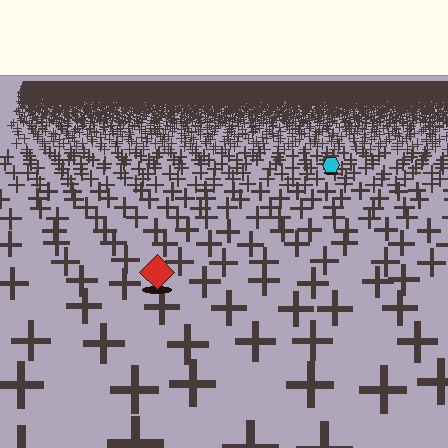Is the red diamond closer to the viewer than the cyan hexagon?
Yes. The red diamond is closer — you can tell from the texture gradient: the ground texture is coarser near it.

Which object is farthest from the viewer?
The cyan hexagon is farthest from the viewer. It appears smaller and the ground texture around it is denser.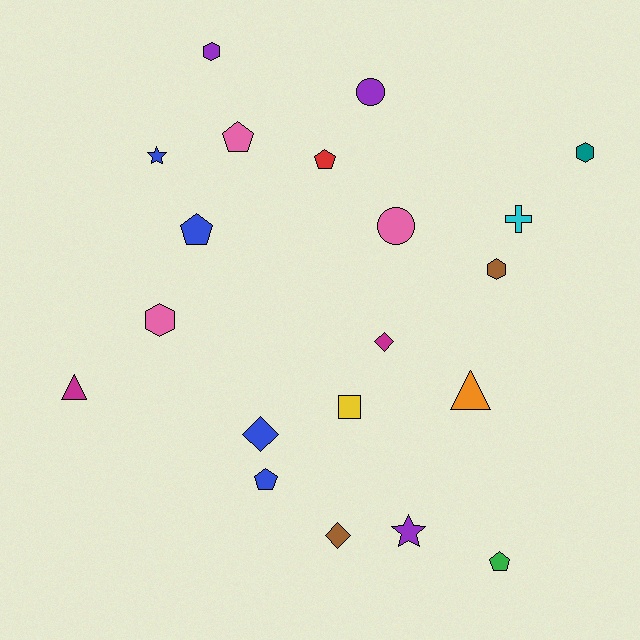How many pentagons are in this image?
There are 5 pentagons.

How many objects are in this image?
There are 20 objects.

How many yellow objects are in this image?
There is 1 yellow object.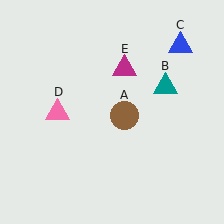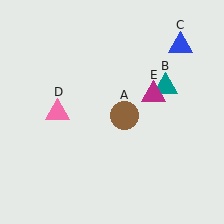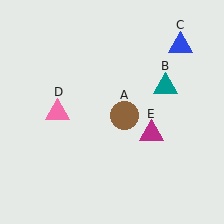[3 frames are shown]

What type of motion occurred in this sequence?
The magenta triangle (object E) rotated clockwise around the center of the scene.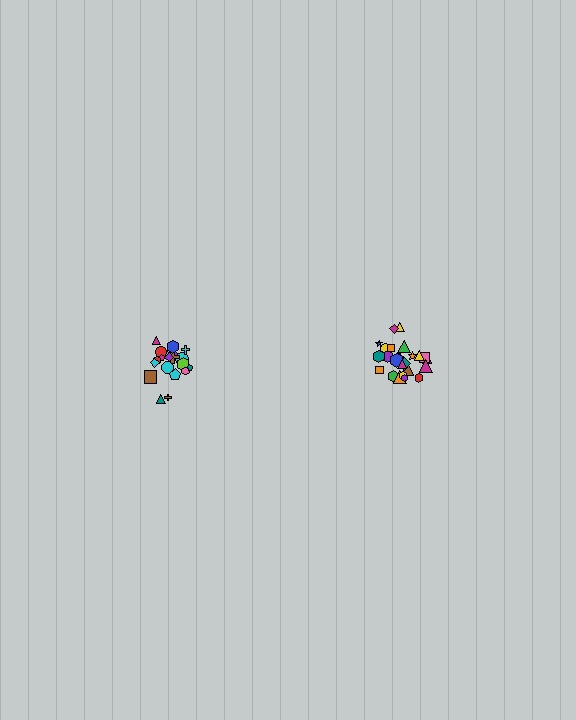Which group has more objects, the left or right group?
The right group.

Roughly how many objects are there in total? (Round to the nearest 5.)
Roughly 45 objects in total.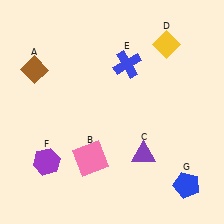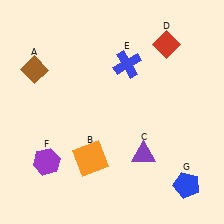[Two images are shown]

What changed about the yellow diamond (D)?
In Image 1, D is yellow. In Image 2, it changed to red.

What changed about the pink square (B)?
In Image 1, B is pink. In Image 2, it changed to orange.